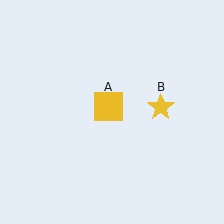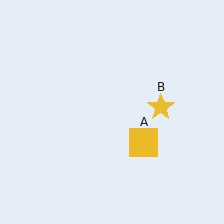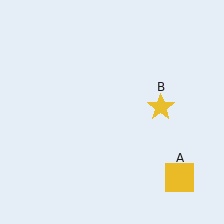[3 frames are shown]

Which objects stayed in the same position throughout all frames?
Yellow star (object B) remained stationary.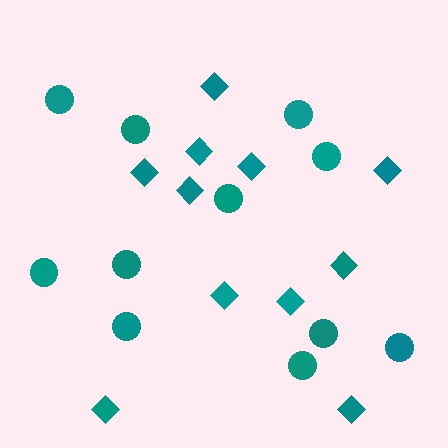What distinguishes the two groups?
There are 2 groups: one group of circles (11) and one group of diamonds (11).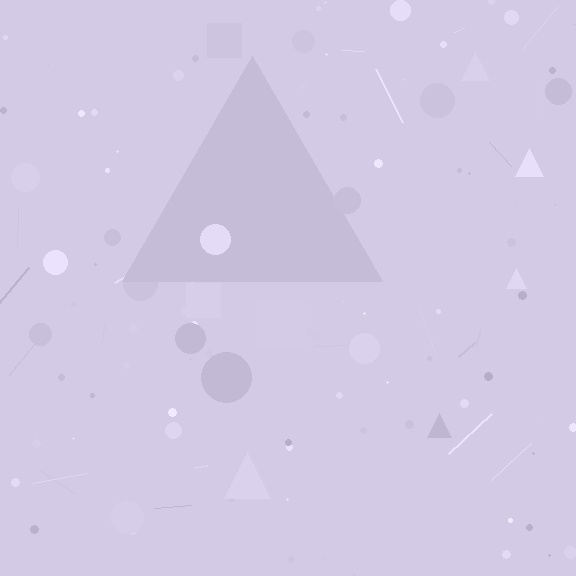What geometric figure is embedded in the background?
A triangle is embedded in the background.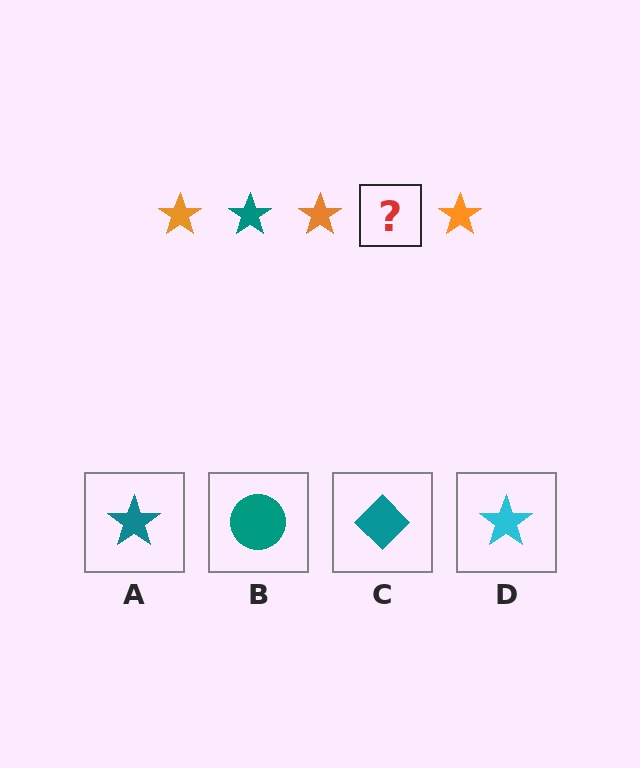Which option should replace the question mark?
Option A.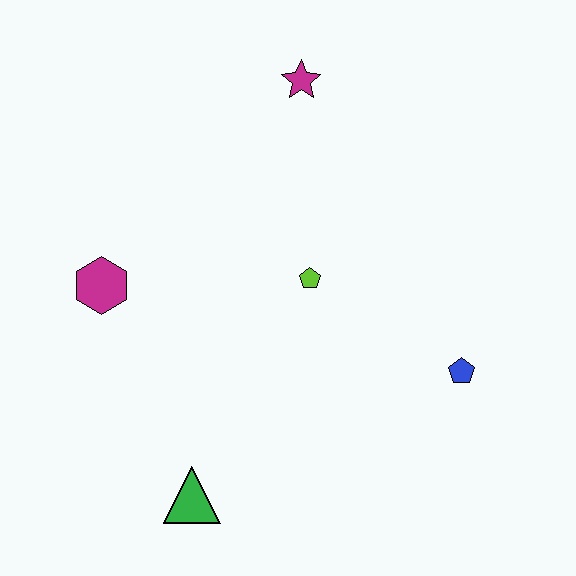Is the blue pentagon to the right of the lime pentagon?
Yes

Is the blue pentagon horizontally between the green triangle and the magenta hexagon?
No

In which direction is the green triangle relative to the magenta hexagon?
The green triangle is below the magenta hexagon.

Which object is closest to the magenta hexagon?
The lime pentagon is closest to the magenta hexagon.